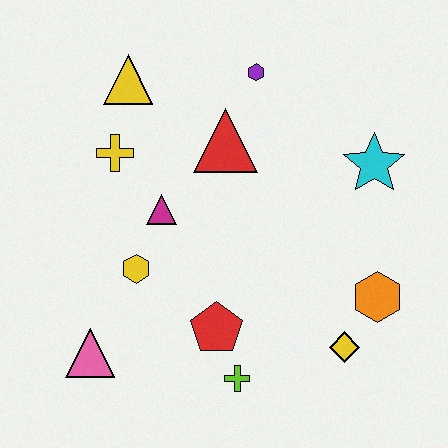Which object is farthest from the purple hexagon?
The pink triangle is farthest from the purple hexagon.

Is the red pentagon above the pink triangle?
Yes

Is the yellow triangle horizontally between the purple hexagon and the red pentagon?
No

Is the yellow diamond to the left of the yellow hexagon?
No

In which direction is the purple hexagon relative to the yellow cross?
The purple hexagon is to the right of the yellow cross.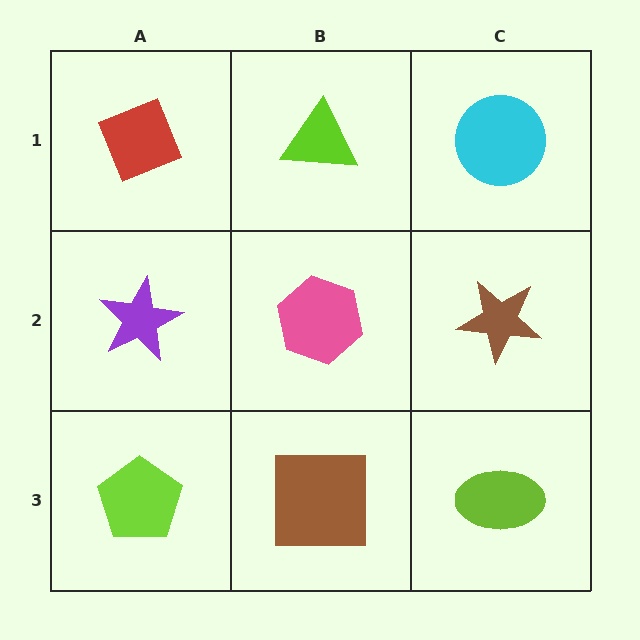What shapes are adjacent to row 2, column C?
A cyan circle (row 1, column C), a lime ellipse (row 3, column C), a pink hexagon (row 2, column B).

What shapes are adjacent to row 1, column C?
A brown star (row 2, column C), a lime triangle (row 1, column B).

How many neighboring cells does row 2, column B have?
4.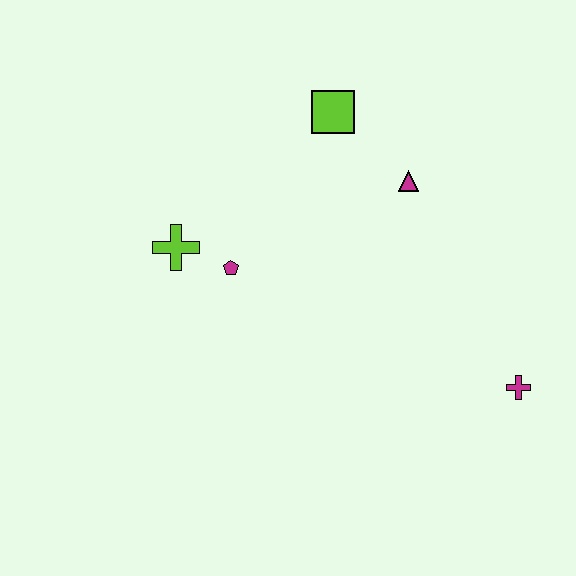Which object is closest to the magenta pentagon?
The lime cross is closest to the magenta pentagon.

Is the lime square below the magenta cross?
No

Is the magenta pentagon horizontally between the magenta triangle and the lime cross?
Yes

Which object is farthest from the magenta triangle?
The lime cross is farthest from the magenta triangle.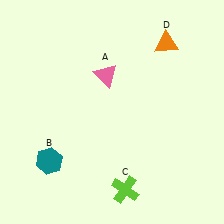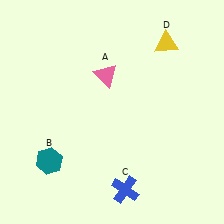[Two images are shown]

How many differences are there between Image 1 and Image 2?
There are 2 differences between the two images.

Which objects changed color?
C changed from lime to blue. D changed from orange to yellow.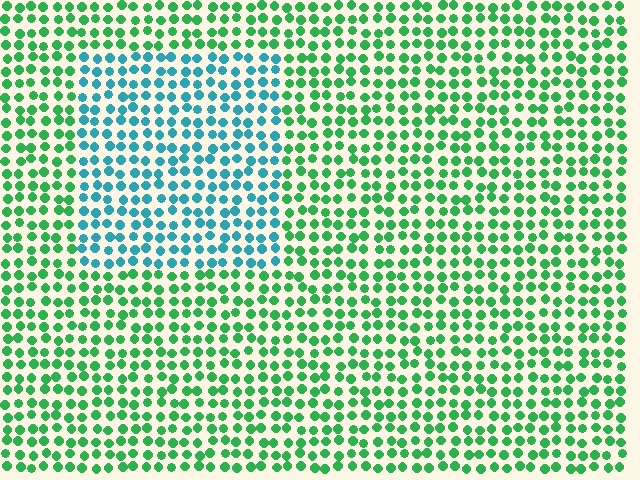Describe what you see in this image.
The image is filled with small green elements in a uniform arrangement. A rectangle-shaped region is visible where the elements are tinted to a slightly different hue, forming a subtle color boundary.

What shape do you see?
I see a rectangle.